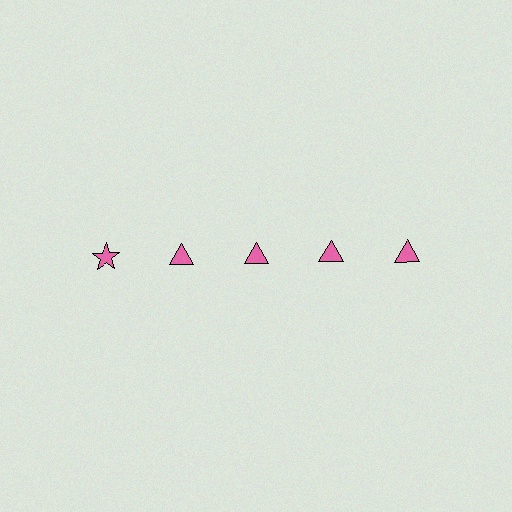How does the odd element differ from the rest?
It has a different shape: star instead of triangle.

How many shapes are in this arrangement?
There are 5 shapes arranged in a grid pattern.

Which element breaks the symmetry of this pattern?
The pink star in the top row, leftmost column breaks the symmetry. All other shapes are pink triangles.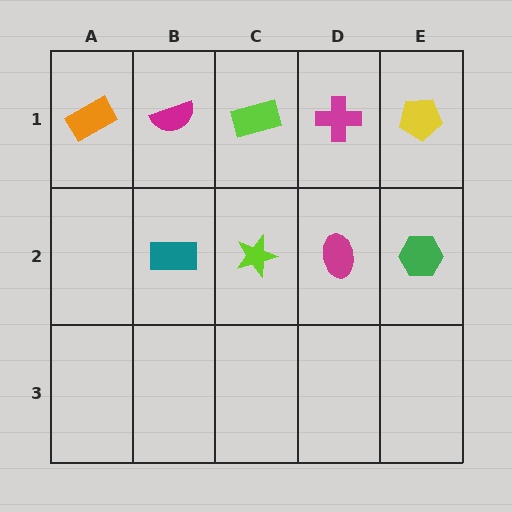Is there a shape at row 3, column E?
No, that cell is empty.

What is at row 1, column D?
A magenta cross.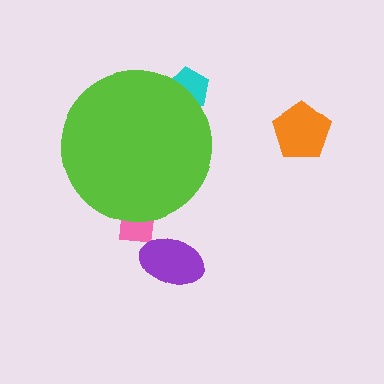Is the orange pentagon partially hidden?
No, the orange pentagon is fully visible.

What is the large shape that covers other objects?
A lime circle.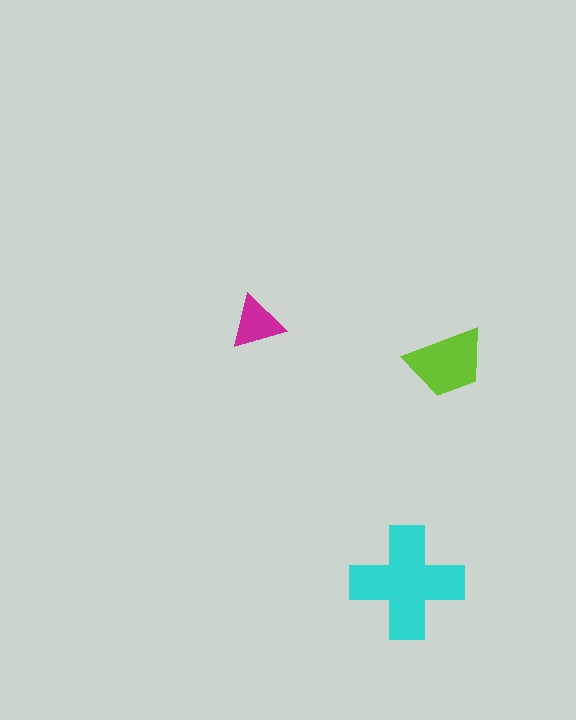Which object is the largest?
The cyan cross.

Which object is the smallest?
The magenta triangle.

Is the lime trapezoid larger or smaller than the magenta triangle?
Larger.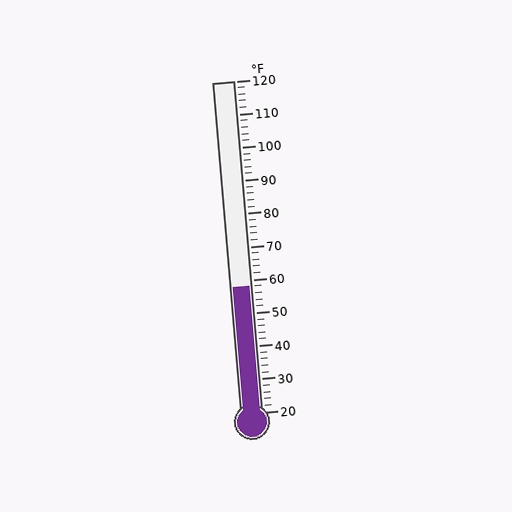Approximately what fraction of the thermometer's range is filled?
The thermometer is filled to approximately 40% of its range.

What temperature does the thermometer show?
The thermometer shows approximately 58°F.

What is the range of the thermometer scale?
The thermometer scale ranges from 20°F to 120°F.